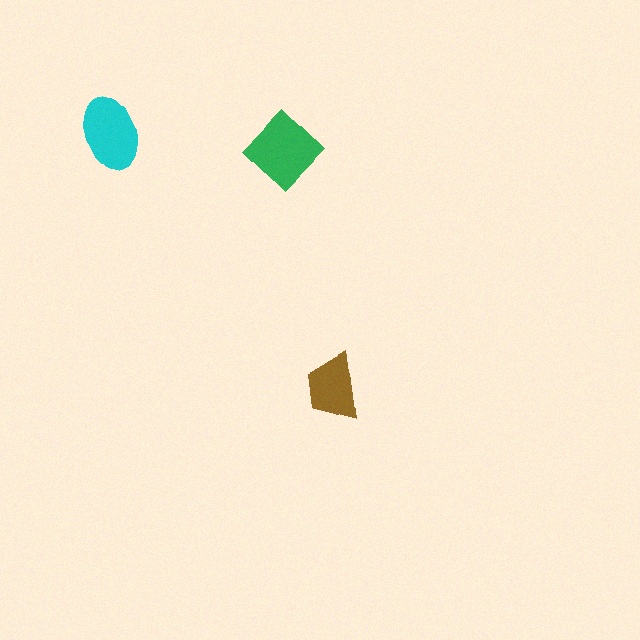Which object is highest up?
The cyan ellipse is topmost.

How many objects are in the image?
There are 3 objects in the image.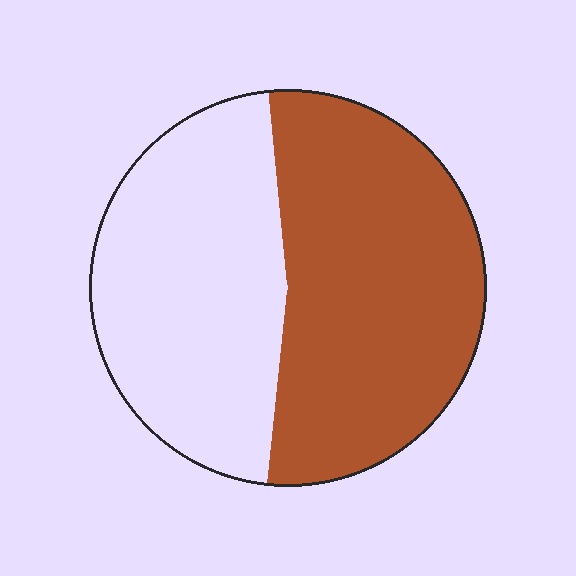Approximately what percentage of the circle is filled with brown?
Approximately 55%.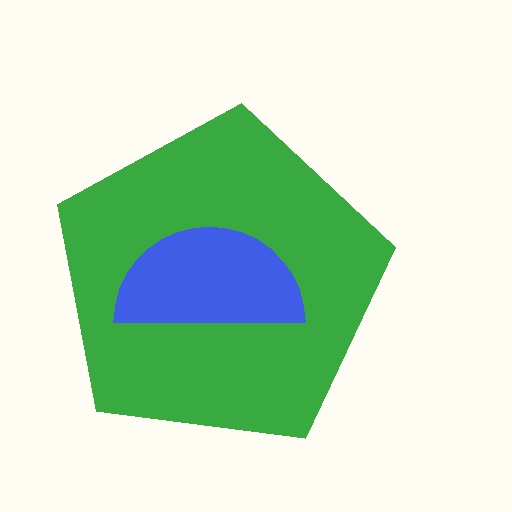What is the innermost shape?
The blue semicircle.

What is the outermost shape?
The green pentagon.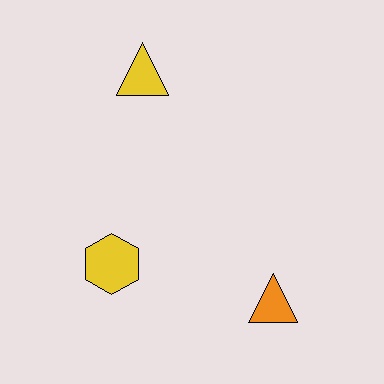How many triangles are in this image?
There are 2 triangles.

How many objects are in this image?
There are 3 objects.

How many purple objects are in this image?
There are no purple objects.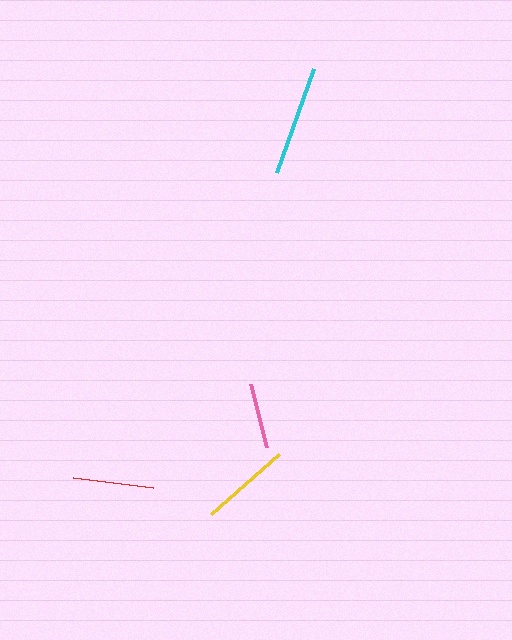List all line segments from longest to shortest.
From longest to shortest: cyan, yellow, red, pink.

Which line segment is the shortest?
The pink line is the shortest at approximately 65 pixels.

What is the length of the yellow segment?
The yellow segment is approximately 91 pixels long.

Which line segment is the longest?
The cyan line is the longest at approximately 110 pixels.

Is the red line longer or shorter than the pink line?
The red line is longer than the pink line.